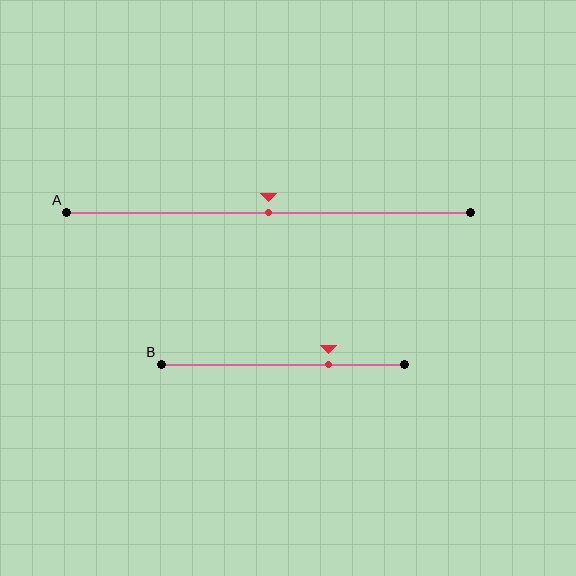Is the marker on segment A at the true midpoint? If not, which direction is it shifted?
Yes, the marker on segment A is at the true midpoint.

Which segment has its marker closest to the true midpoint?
Segment A has its marker closest to the true midpoint.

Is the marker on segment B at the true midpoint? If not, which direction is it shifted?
No, the marker on segment B is shifted to the right by about 19% of the segment length.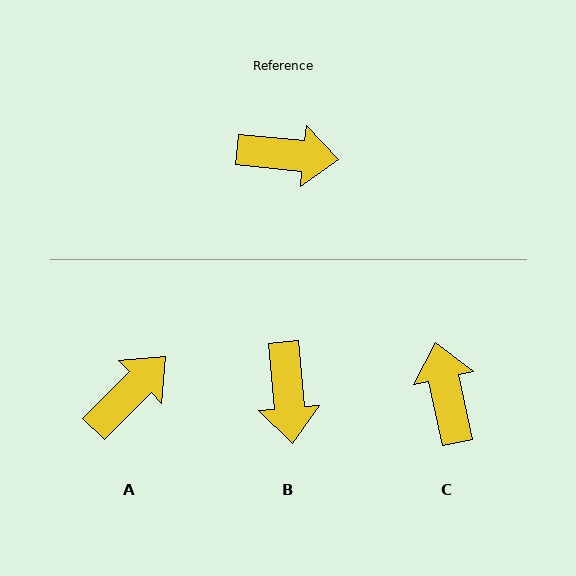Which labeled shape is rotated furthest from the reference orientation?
C, about 108 degrees away.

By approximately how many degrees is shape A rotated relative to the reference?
Approximately 51 degrees counter-clockwise.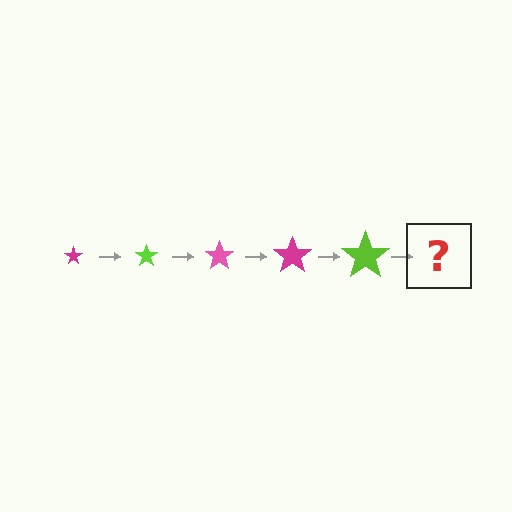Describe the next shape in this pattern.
It should be a pink star, larger than the previous one.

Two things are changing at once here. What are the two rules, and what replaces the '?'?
The two rules are that the star grows larger each step and the color cycles through magenta, lime, and pink. The '?' should be a pink star, larger than the previous one.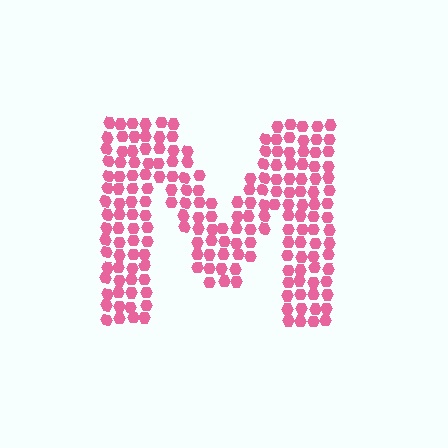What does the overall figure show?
The overall figure shows the letter M.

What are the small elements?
The small elements are hexagons.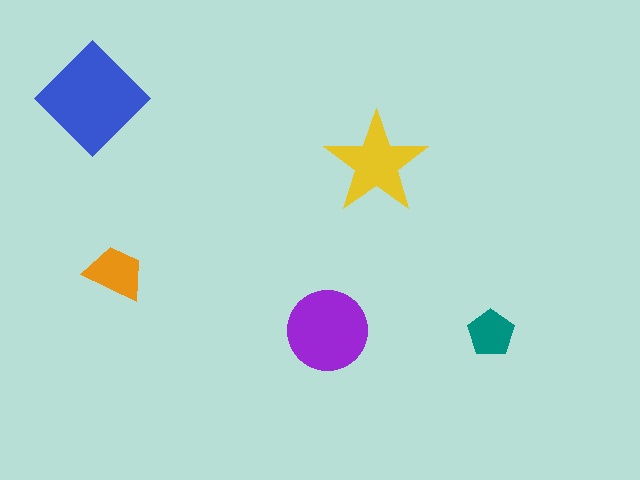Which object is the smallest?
The teal pentagon.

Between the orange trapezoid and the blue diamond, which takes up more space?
The blue diamond.